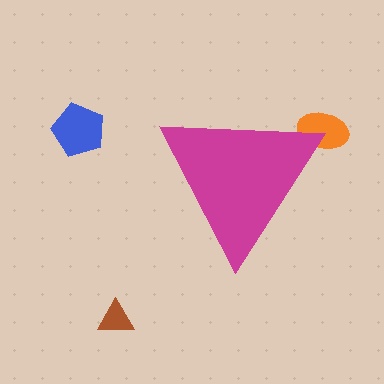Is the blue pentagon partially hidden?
No, the blue pentagon is fully visible.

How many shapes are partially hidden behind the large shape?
1 shape is partially hidden.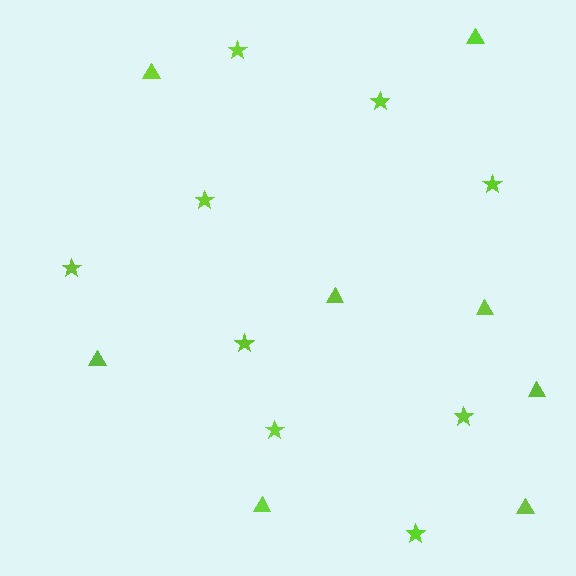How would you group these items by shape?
There are 2 groups: one group of stars (9) and one group of triangles (8).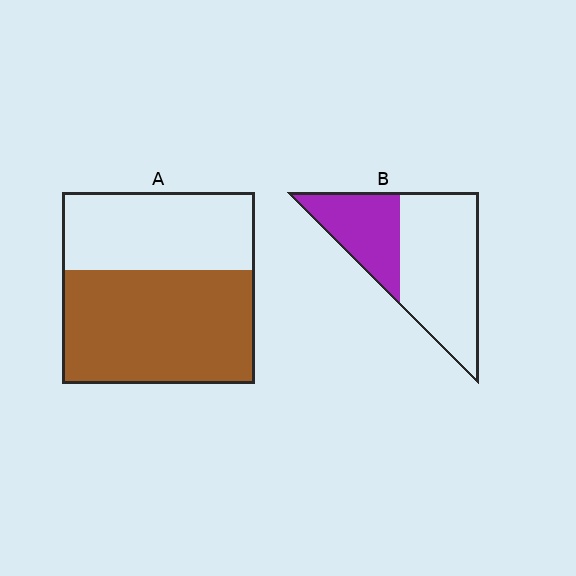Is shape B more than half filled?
No.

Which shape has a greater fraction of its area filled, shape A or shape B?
Shape A.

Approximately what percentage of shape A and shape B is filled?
A is approximately 60% and B is approximately 35%.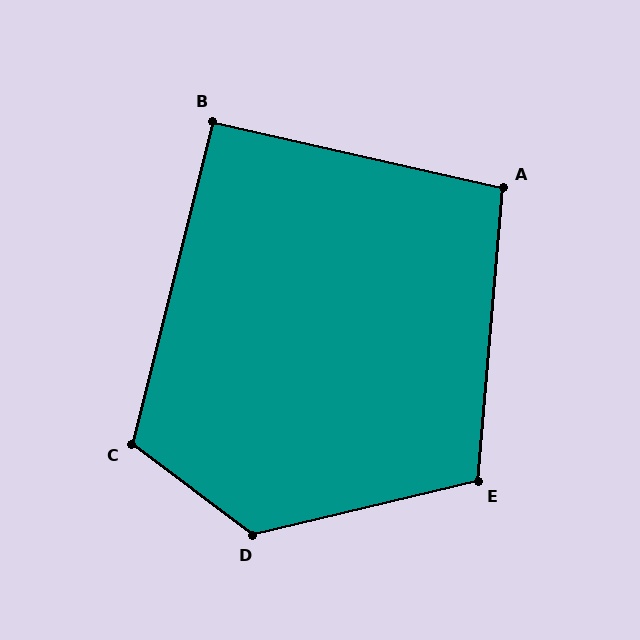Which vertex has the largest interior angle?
D, at approximately 129 degrees.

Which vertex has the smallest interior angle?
B, at approximately 91 degrees.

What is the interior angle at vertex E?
Approximately 108 degrees (obtuse).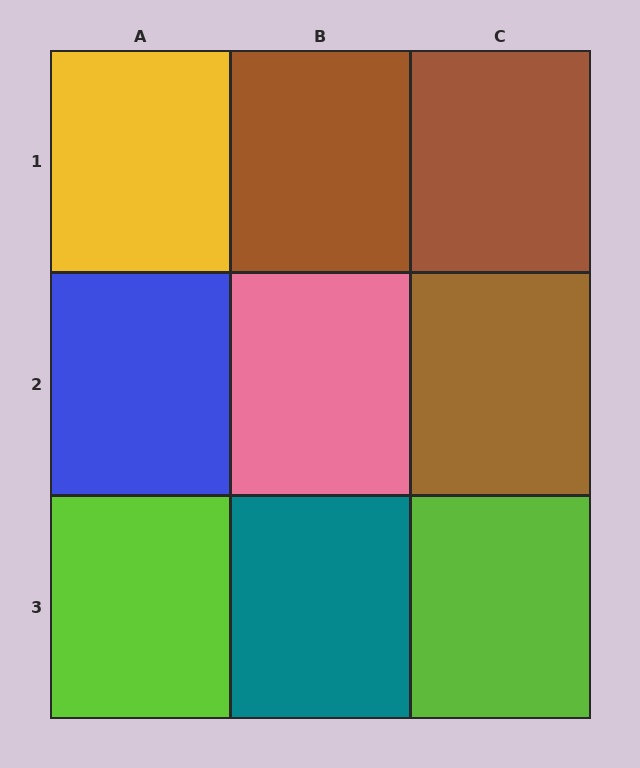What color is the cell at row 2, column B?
Pink.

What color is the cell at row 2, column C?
Brown.